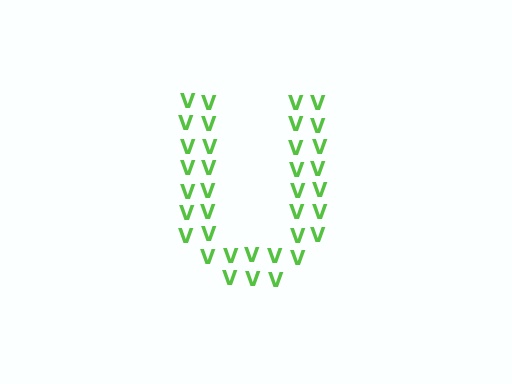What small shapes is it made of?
It is made of small letter V's.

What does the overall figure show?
The overall figure shows the letter U.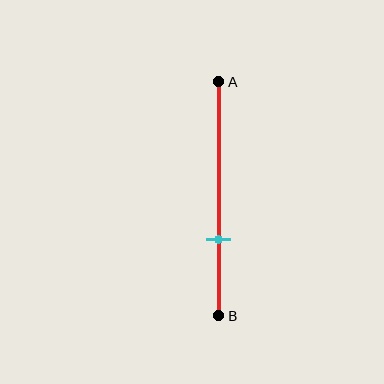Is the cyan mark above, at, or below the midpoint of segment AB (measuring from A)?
The cyan mark is below the midpoint of segment AB.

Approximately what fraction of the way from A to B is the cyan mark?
The cyan mark is approximately 65% of the way from A to B.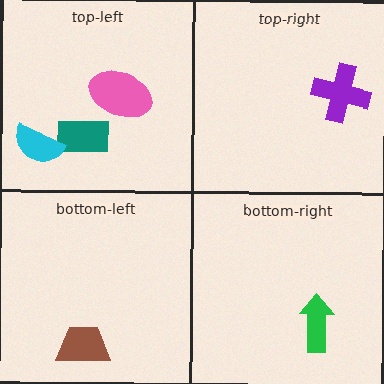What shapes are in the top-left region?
The teal rectangle, the pink ellipse, the cyan semicircle.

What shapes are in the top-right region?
The purple cross.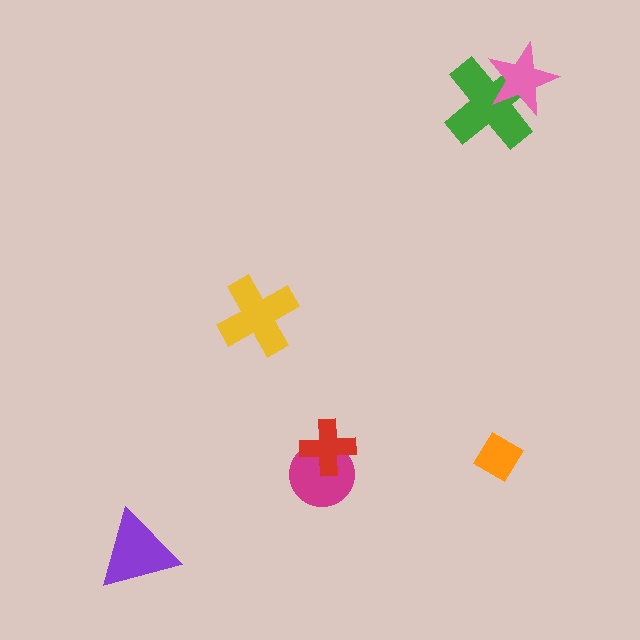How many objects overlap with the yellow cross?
0 objects overlap with the yellow cross.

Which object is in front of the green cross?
The pink star is in front of the green cross.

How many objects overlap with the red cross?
1 object overlaps with the red cross.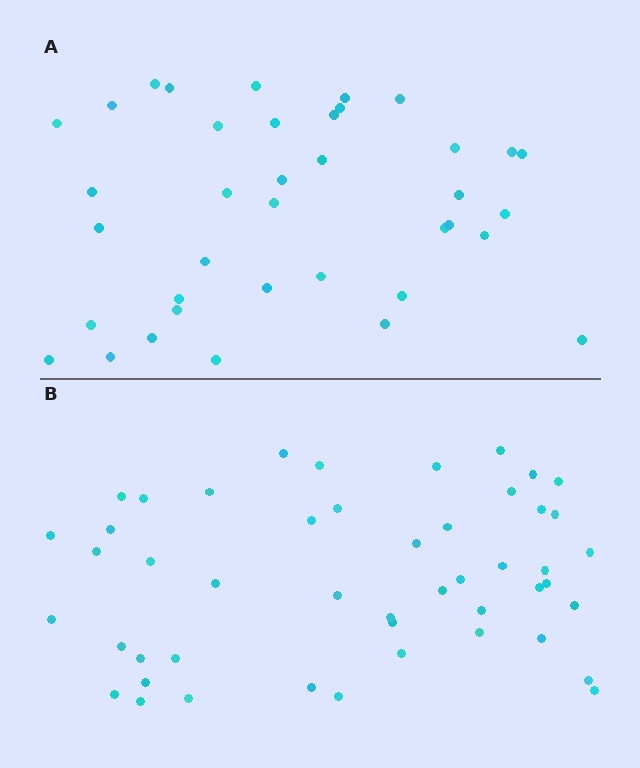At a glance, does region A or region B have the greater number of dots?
Region B (the bottom region) has more dots.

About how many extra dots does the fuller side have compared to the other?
Region B has roughly 10 or so more dots than region A.